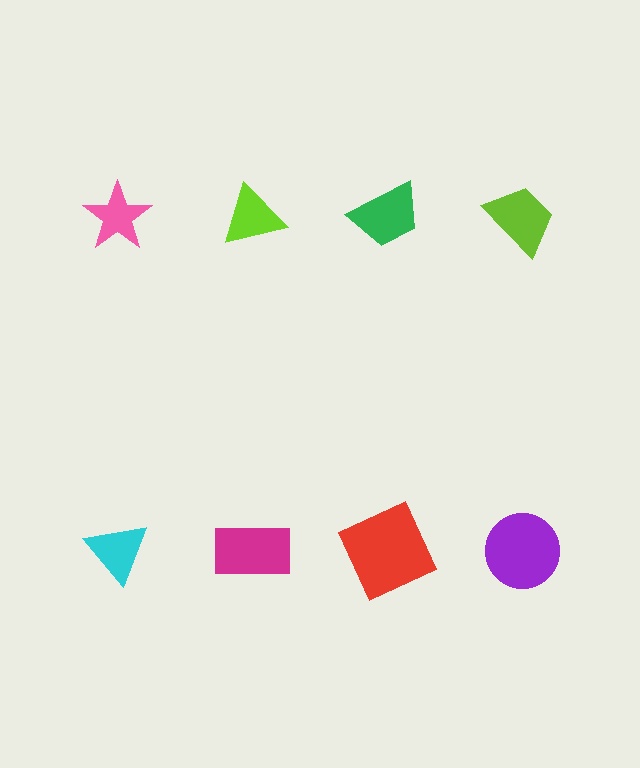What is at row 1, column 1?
A pink star.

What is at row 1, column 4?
A lime trapezoid.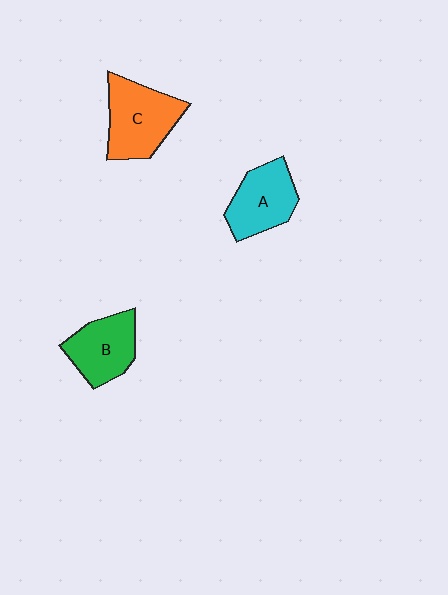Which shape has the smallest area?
Shape B (green).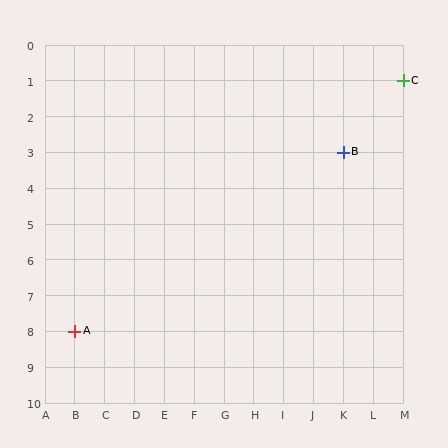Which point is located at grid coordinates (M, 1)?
Point C is at (M, 1).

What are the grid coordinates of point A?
Point A is at grid coordinates (B, 8).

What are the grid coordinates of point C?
Point C is at grid coordinates (M, 1).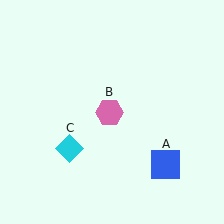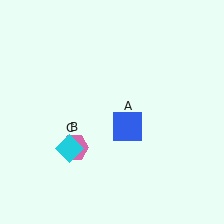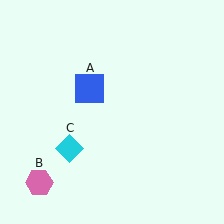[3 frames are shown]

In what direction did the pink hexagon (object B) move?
The pink hexagon (object B) moved down and to the left.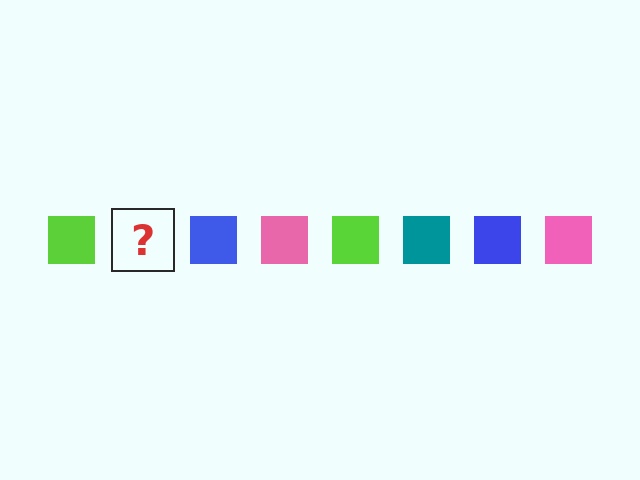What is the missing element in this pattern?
The missing element is a teal square.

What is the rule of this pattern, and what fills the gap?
The rule is that the pattern cycles through lime, teal, blue, pink squares. The gap should be filled with a teal square.